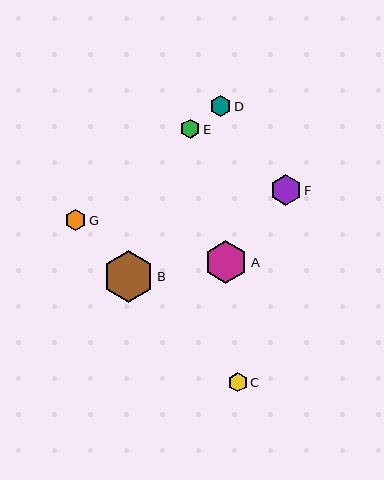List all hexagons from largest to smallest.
From largest to smallest: B, A, F, G, D, C, E.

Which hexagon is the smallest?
Hexagon E is the smallest with a size of approximately 19 pixels.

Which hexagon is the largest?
Hexagon B is the largest with a size of approximately 52 pixels.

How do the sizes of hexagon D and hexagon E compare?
Hexagon D and hexagon E are approximately the same size.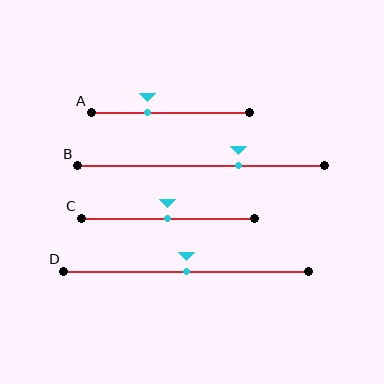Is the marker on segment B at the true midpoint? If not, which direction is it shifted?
No, the marker on segment B is shifted to the right by about 15% of the segment length.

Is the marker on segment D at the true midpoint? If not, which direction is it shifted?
Yes, the marker on segment D is at the true midpoint.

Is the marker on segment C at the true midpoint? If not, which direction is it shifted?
Yes, the marker on segment C is at the true midpoint.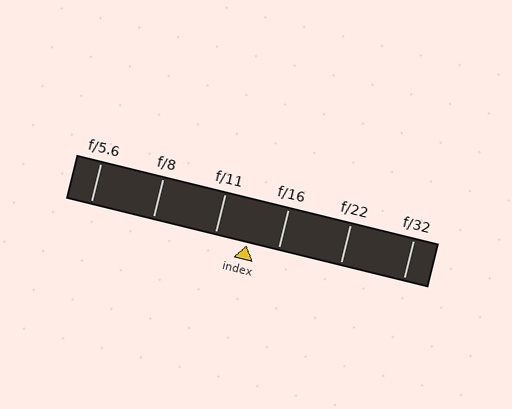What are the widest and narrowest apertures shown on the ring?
The widest aperture shown is f/5.6 and the narrowest is f/32.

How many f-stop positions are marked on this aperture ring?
There are 6 f-stop positions marked.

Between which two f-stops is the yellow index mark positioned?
The index mark is between f/11 and f/16.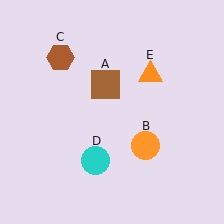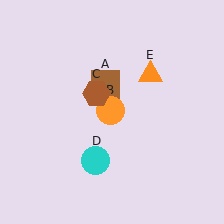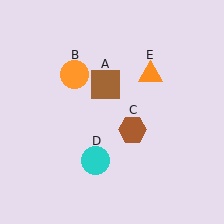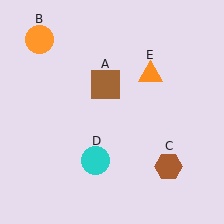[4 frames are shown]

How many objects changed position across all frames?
2 objects changed position: orange circle (object B), brown hexagon (object C).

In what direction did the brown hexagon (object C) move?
The brown hexagon (object C) moved down and to the right.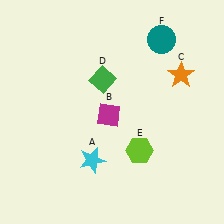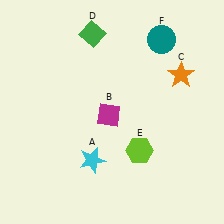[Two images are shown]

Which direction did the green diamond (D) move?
The green diamond (D) moved up.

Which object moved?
The green diamond (D) moved up.